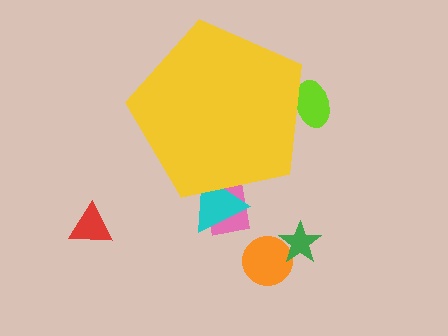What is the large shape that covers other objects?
A yellow pentagon.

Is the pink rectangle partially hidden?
Yes, the pink rectangle is partially hidden behind the yellow pentagon.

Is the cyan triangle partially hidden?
Yes, the cyan triangle is partially hidden behind the yellow pentagon.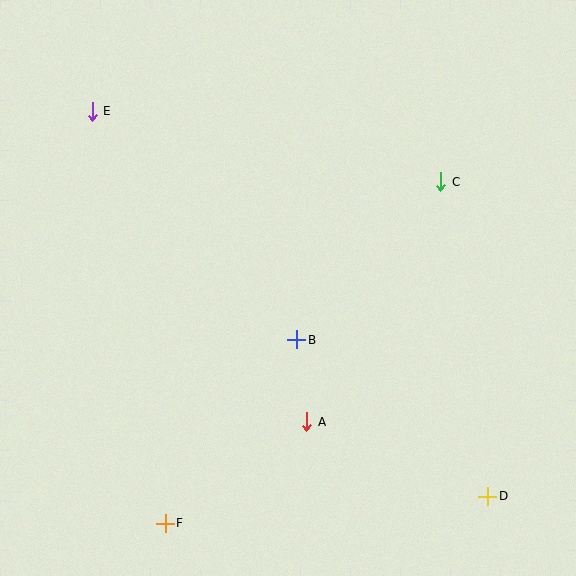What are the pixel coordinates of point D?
Point D is at (488, 496).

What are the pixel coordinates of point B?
Point B is at (297, 340).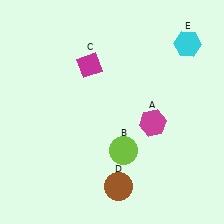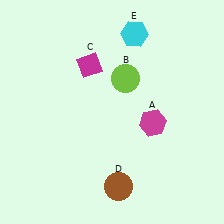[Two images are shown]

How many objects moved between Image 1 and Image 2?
2 objects moved between the two images.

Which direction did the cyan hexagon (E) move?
The cyan hexagon (E) moved left.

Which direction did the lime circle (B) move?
The lime circle (B) moved up.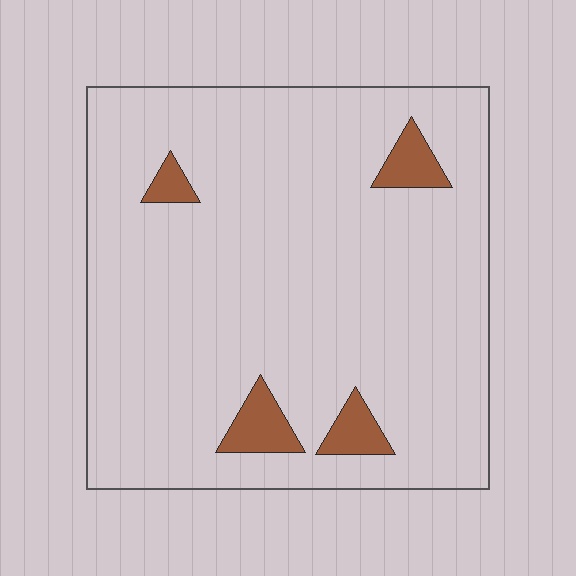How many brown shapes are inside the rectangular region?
4.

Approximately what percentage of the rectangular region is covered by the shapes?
Approximately 5%.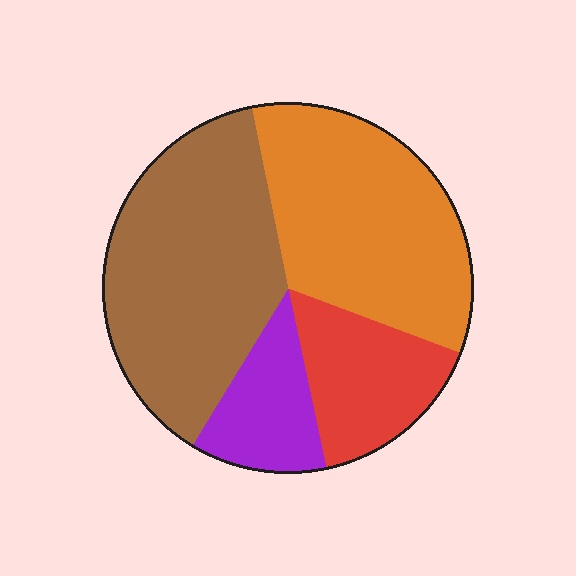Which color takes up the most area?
Brown, at roughly 40%.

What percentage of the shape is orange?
Orange takes up about one third (1/3) of the shape.